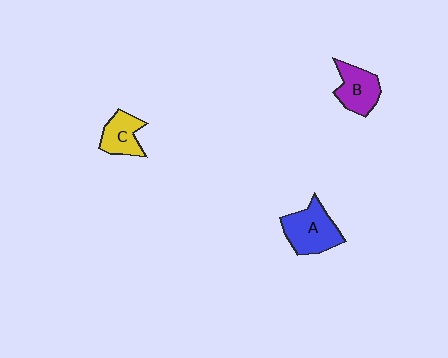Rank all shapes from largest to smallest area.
From largest to smallest: A (blue), B (purple), C (yellow).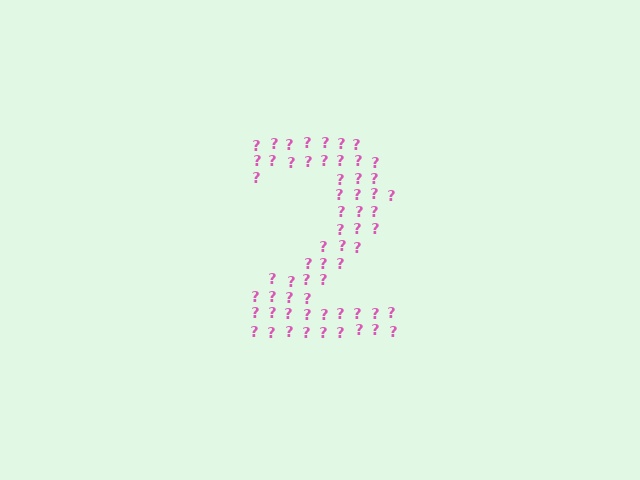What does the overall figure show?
The overall figure shows the digit 2.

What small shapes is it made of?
It is made of small question marks.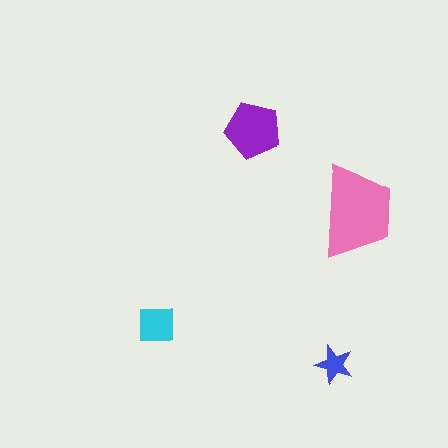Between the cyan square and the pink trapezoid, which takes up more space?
The pink trapezoid.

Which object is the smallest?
The blue star.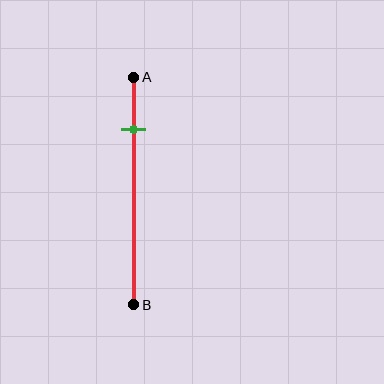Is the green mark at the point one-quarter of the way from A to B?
Yes, the mark is approximately at the one-quarter point.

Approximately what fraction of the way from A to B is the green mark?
The green mark is approximately 25% of the way from A to B.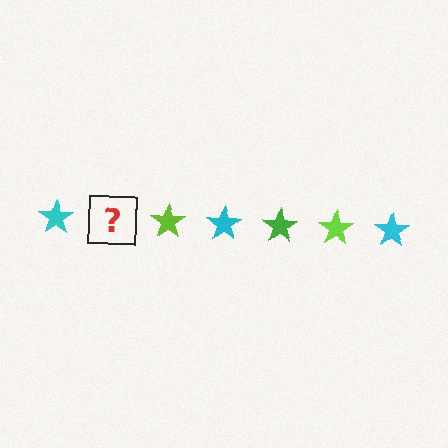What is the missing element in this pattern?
The missing element is a green star.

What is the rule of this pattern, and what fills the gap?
The rule is that the pattern cycles through cyan, green, lime stars. The gap should be filled with a green star.